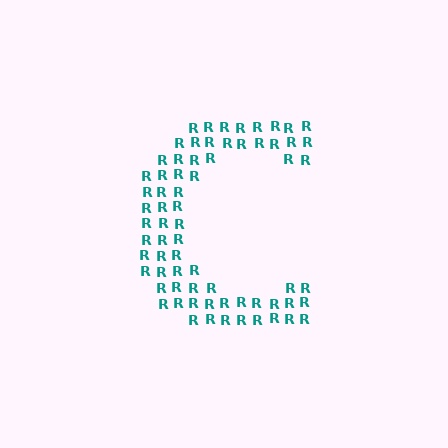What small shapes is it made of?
It is made of small letter R's.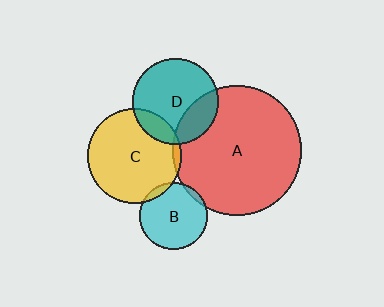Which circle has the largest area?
Circle A (red).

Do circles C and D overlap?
Yes.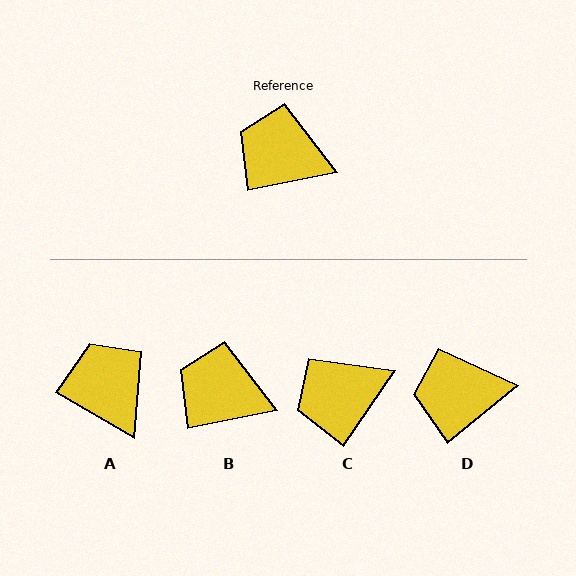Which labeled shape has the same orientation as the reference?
B.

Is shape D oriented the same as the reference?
No, it is off by about 28 degrees.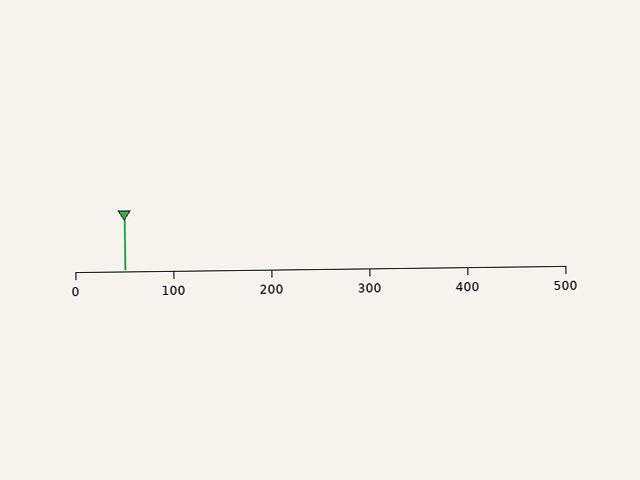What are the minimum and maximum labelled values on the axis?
The axis runs from 0 to 500.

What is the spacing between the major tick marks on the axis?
The major ticks are spaced 100 apart.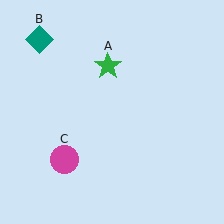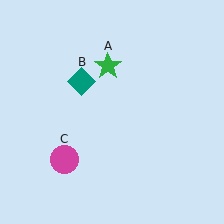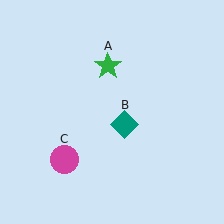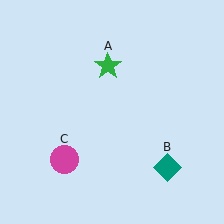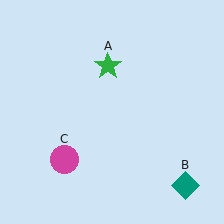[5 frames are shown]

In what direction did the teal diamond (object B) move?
The teal diamond (object B) moved down and to the right.